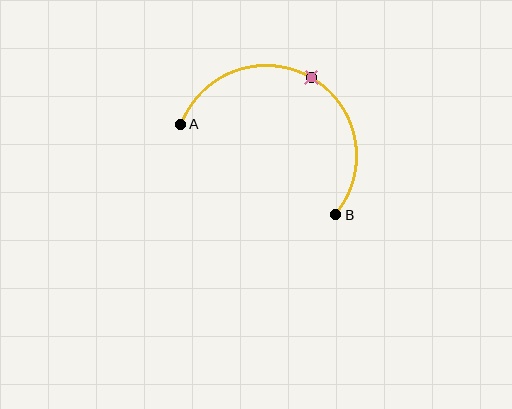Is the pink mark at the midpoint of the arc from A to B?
Yes. The pink mark lies on the arc at equal arc-length from both A and B — it is the arc midpoint.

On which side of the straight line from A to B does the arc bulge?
The arc bulges above the straight line connecting A and B.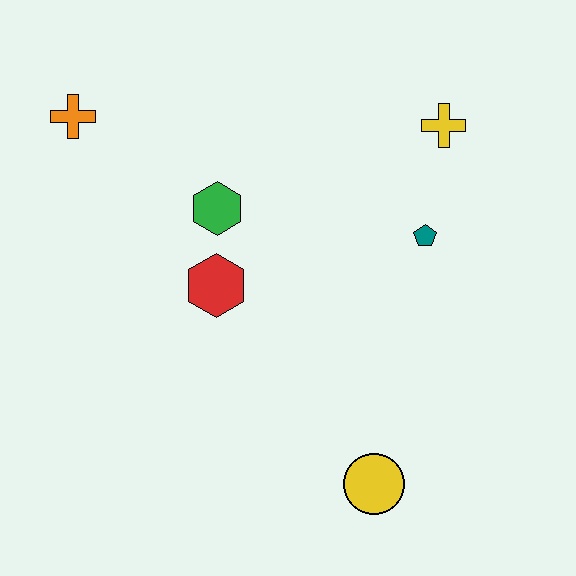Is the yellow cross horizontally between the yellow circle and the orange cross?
No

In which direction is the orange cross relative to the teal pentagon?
The orange cross is to the left of the teal pentagon.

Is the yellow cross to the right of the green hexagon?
Yes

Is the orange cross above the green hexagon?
Yes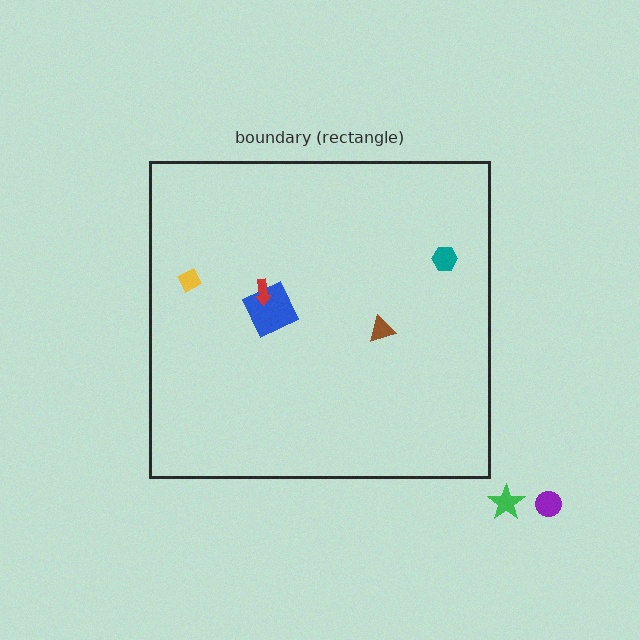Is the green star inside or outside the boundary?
Outside.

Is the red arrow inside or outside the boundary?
Inside.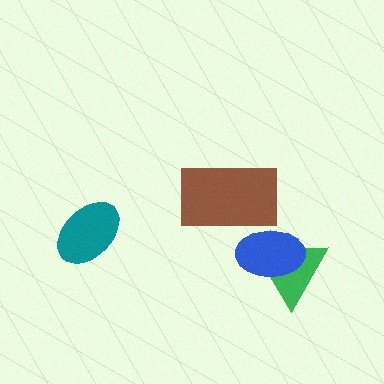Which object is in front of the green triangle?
The blue ellipse is in front of the green triangle.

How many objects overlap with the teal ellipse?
0 objects overlap with the teal ellipse.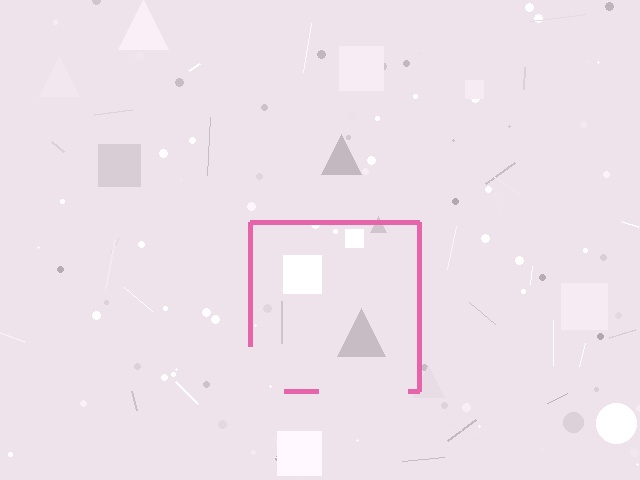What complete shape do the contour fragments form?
The contour fragments form a square.